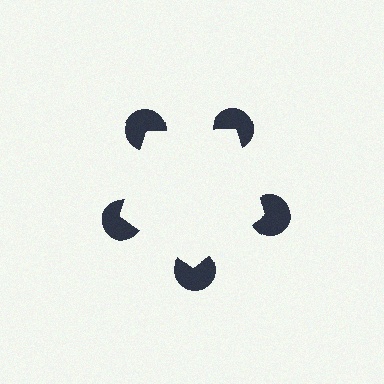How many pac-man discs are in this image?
There are 5 — one at each vertex of the illusory pentagon.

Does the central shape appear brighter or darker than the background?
It typically appears slightly brighter than the background, even though no actual brightness change is drawn.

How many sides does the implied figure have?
5 sides.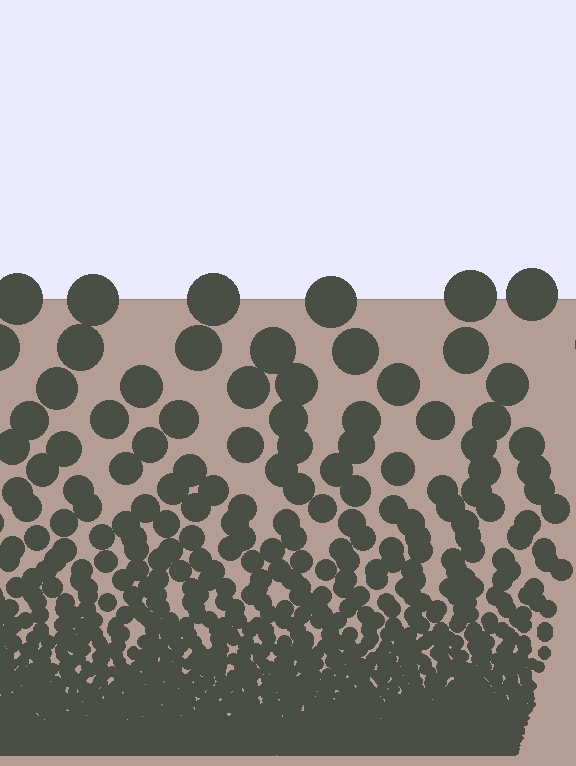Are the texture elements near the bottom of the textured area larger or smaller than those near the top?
Smaller. The gradient is inverted — elements near the bottom are smaller and denser.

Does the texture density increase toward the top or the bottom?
Density increases toward the bottom.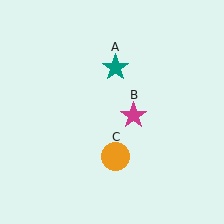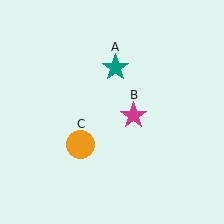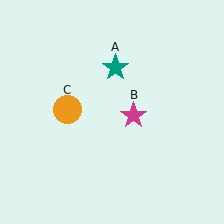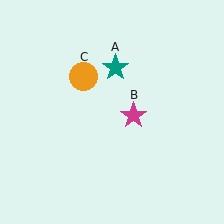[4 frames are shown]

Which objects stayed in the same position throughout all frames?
Teal star (object A) and magenta star (object B) remained stationary.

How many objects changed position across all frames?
1 object changed position: orange circle (object C).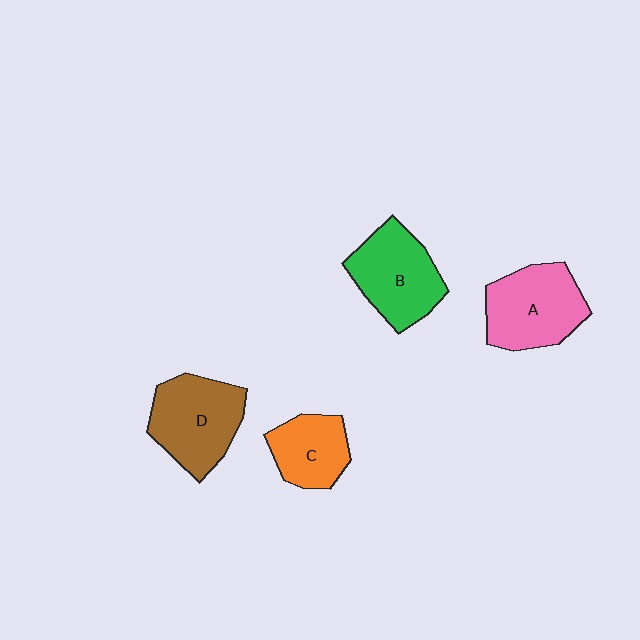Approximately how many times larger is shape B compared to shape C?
Approximately 1.4 times.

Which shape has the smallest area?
Shape C (orange).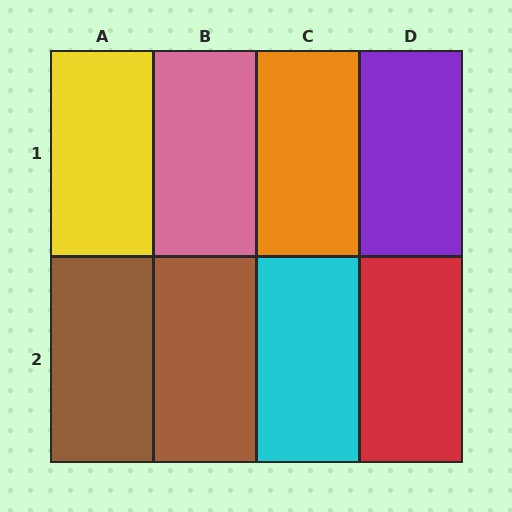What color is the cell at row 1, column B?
Pink.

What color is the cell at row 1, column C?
Orange.